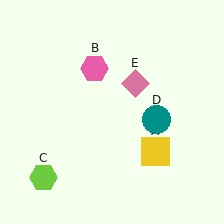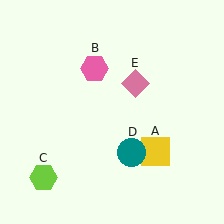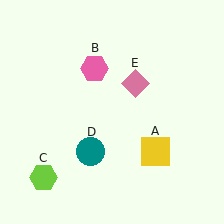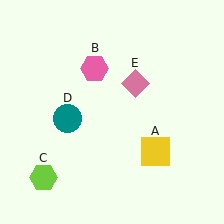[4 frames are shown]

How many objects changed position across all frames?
1 object changed position: teal circle (object D).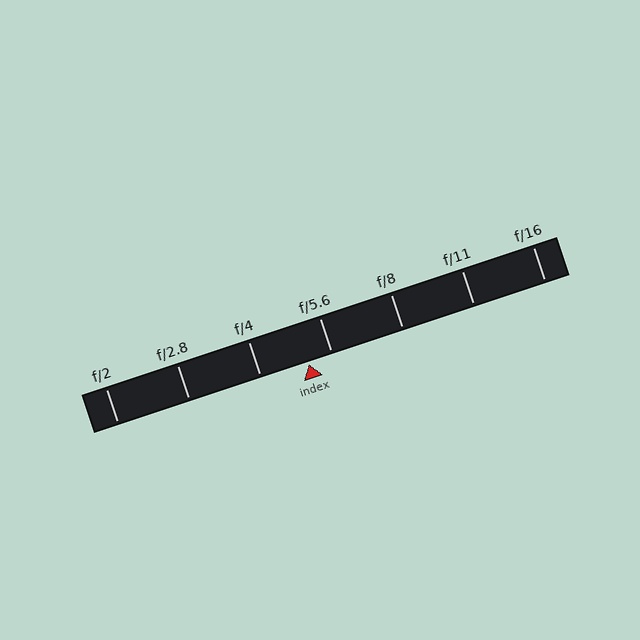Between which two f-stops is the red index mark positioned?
The index mark is between f/4 and f/5.6.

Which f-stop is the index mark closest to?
The index mark is closest to f/5.6.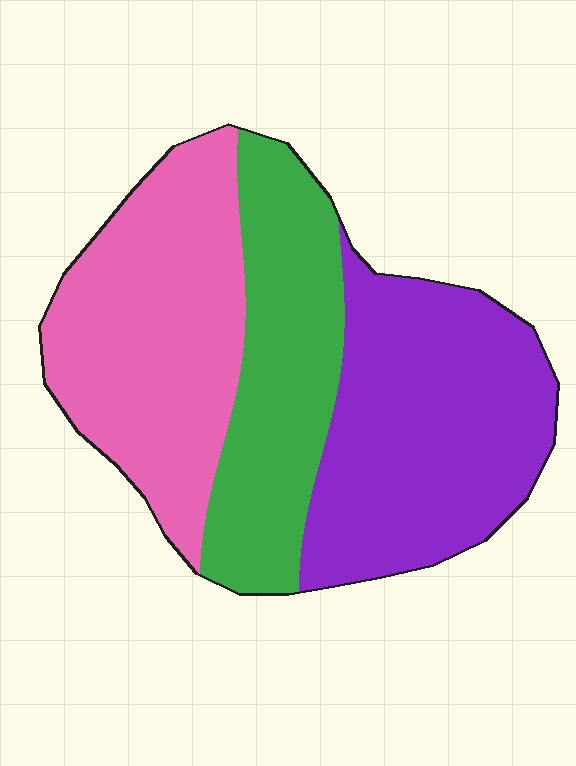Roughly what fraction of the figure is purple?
Purple covers around 40% of the figure.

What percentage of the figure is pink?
Pink takes up about one third (1/3) of the figure.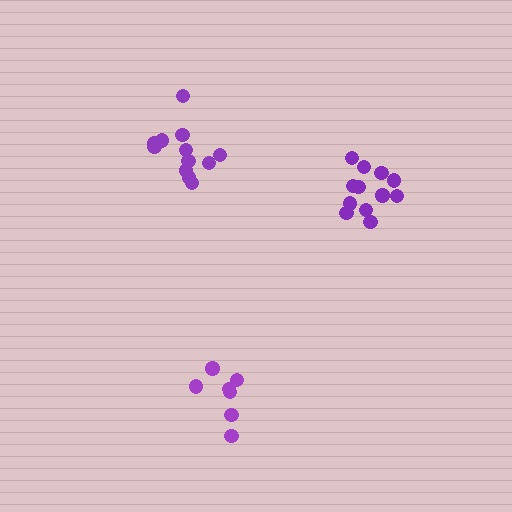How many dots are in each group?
Group 1: 12 dots, Group 2: 12 dots, Group 3: 7 dots (31 total).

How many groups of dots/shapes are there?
There are 3 groups.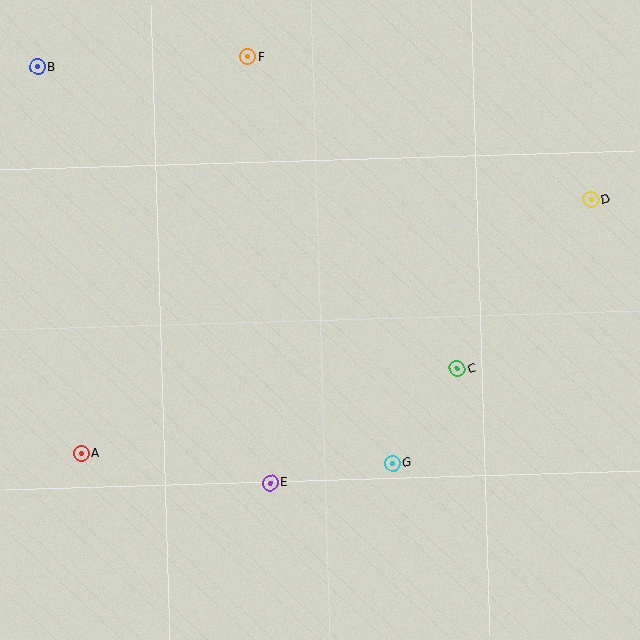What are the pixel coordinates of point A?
Point A is at (81, 453).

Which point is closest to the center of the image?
Point C at (457, 369) is closest to the center.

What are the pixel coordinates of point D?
Point D is at (591, 200).